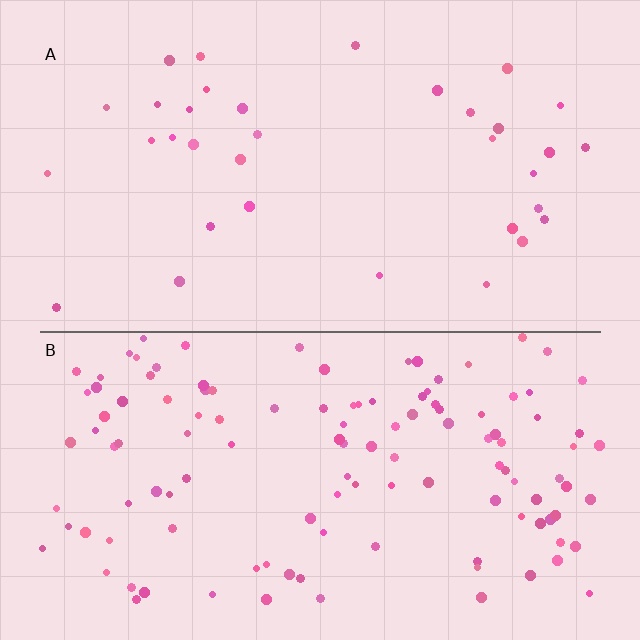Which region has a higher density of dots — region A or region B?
B (the bottom).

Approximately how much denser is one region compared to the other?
Approximately 3.6× — region B over region A.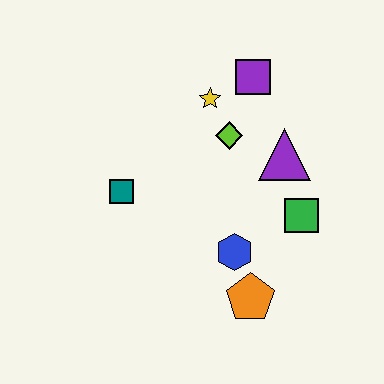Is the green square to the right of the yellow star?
Yes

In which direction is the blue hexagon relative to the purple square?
The blue hexagon is below the purple square.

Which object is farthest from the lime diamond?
The orange pentagon is farthest from the lime diamond.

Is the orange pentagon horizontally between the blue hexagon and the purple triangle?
Yes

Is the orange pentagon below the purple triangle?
Yes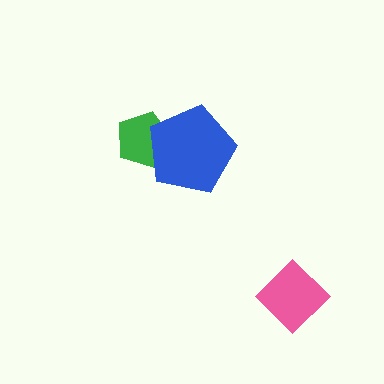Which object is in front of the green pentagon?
The blue pentagon is in front of the green pentagon.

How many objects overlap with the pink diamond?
0 objects overlap with the pink diamond.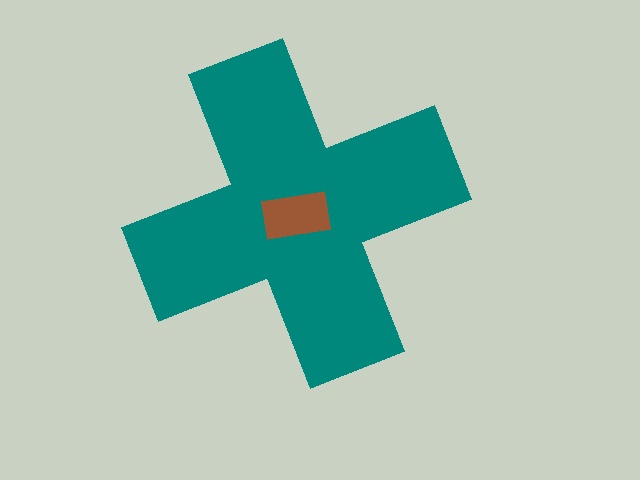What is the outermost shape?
The teal cross.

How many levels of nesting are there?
2.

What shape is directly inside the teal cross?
The brown rectangle.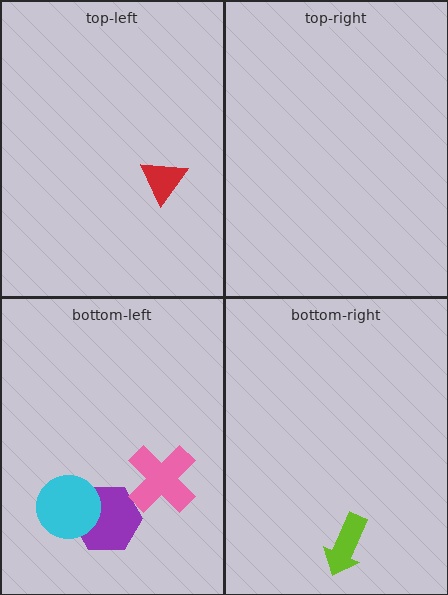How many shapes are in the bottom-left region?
3.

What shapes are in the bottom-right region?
The lime arrow.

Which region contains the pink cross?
The bottom-left region.